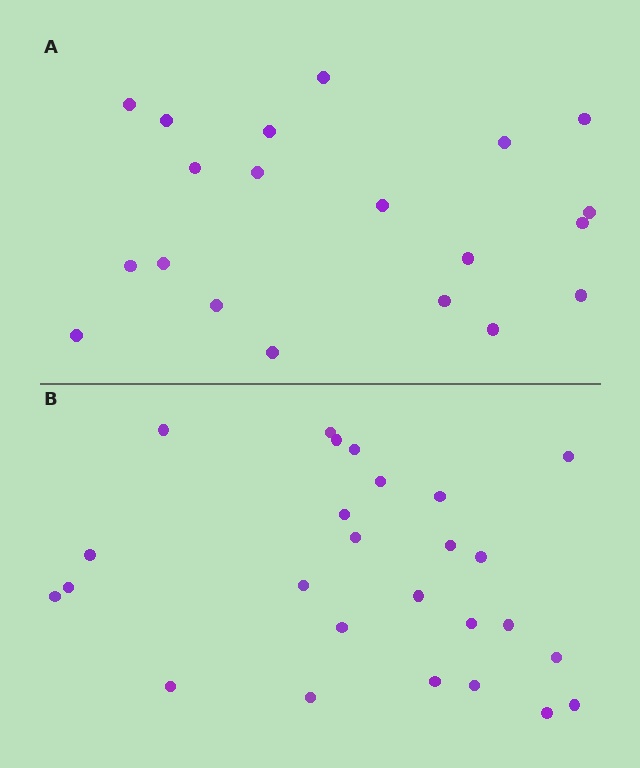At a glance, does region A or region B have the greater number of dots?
Region B (the bottom region) has more dots.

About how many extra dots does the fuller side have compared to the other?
Region B has about 6 more dots than region A.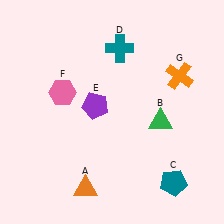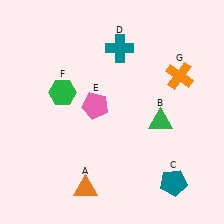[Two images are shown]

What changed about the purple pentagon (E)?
In Image 1, E is purple. In Image 2, it changed to pink.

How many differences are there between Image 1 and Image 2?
There are 2 differences between the two images.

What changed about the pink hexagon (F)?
In Image 1, F is pink. In Image 2, it changed to green.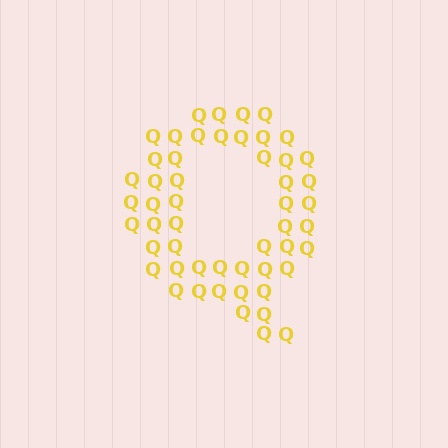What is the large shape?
The large shape is the letter Q.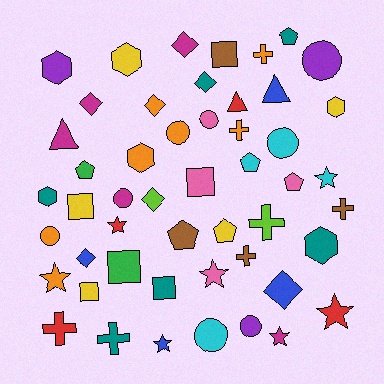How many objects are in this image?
There are 50 objects.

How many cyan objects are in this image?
There are 4 cyan objects.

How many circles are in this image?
There are 8 circles.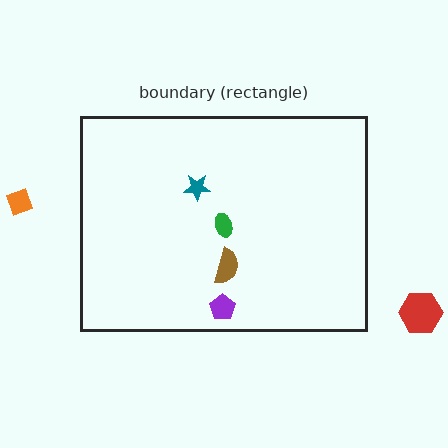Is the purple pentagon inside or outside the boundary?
Inside.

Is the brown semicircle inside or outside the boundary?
Inside.